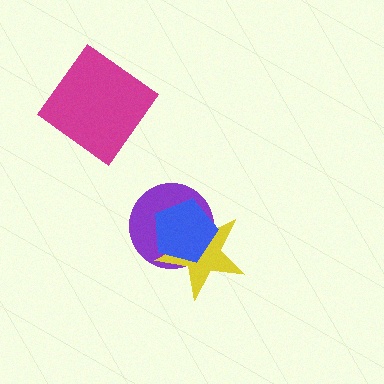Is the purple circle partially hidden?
Yes, it is partially covered by another shape.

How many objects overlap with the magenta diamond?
0 objects overlap with the magenta diamond.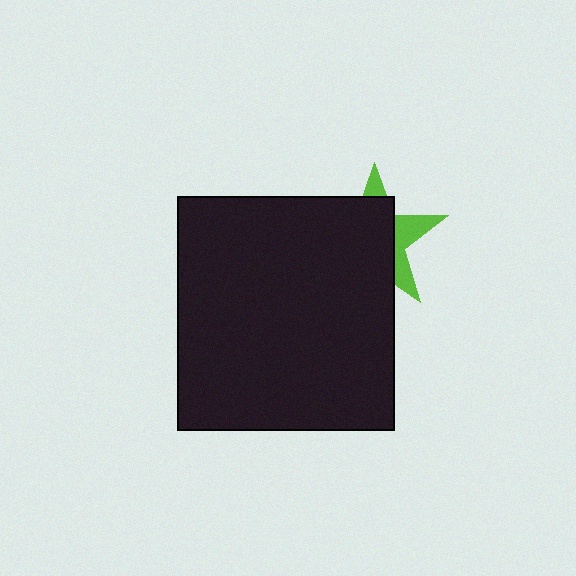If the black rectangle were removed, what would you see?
You would see the complete lime star.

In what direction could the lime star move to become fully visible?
The lime star could move toward the upper-right. That would shift it out from behind the black rectangle entirely.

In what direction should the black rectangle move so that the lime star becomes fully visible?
The black rectangle should move toward the lower-left. That is the shortest direction to clear the overlap and leave the lime star fully visible.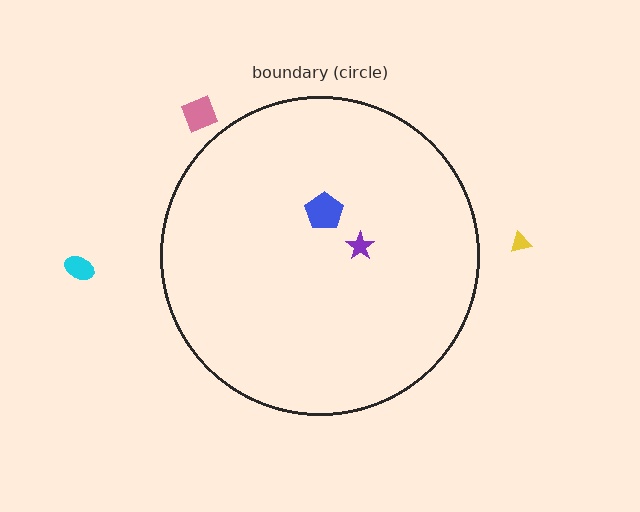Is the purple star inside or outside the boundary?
Inside.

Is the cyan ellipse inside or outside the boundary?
Outside.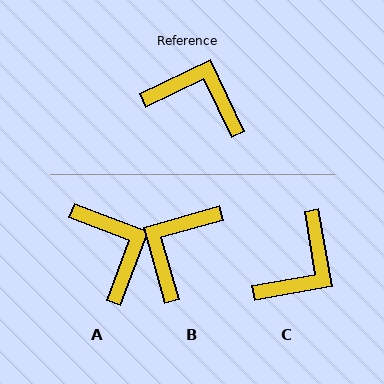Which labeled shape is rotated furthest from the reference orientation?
C, about 106 degrees away.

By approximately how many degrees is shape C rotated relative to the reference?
Approximately 106 degrees clockwise.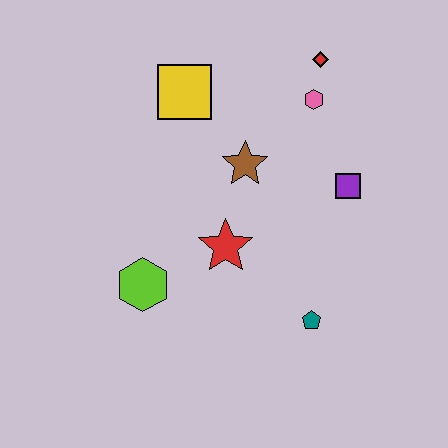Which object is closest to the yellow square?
The brown star is closest to the yellow square.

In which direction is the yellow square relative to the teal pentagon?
The yellow square is above the teal pentagon.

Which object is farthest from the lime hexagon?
The red diamond is farthest from the lime hexagon.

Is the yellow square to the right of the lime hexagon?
Yes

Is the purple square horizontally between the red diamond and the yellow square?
No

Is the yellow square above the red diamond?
No